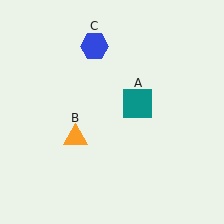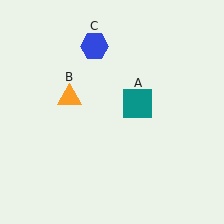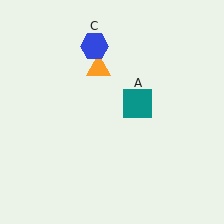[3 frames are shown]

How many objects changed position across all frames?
1 object changed position: orange triangle (object B).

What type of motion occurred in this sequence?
The orange triangle (object B) rotated clockwise around the center of the scene.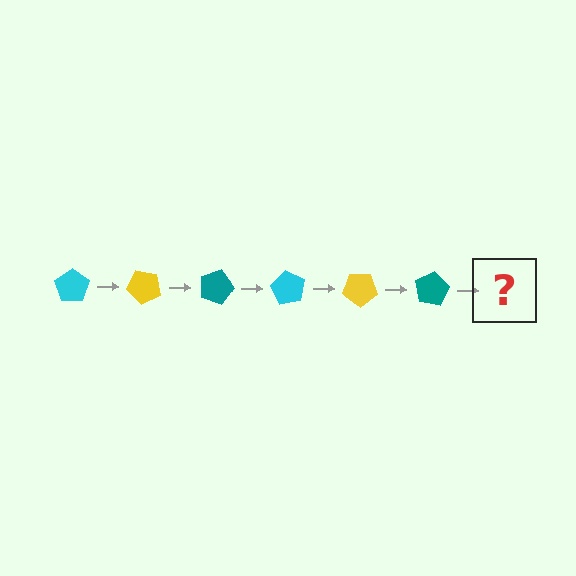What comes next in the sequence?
The next element should be a cyan pentagon, rotated 270 degrees from the start.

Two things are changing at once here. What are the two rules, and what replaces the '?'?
The two rules are that it rotates 45 degrees each step and the color cycles through cyan, yellow, and teal. The '?' should be a cyan pentagon, rotated 270 degrees from the start.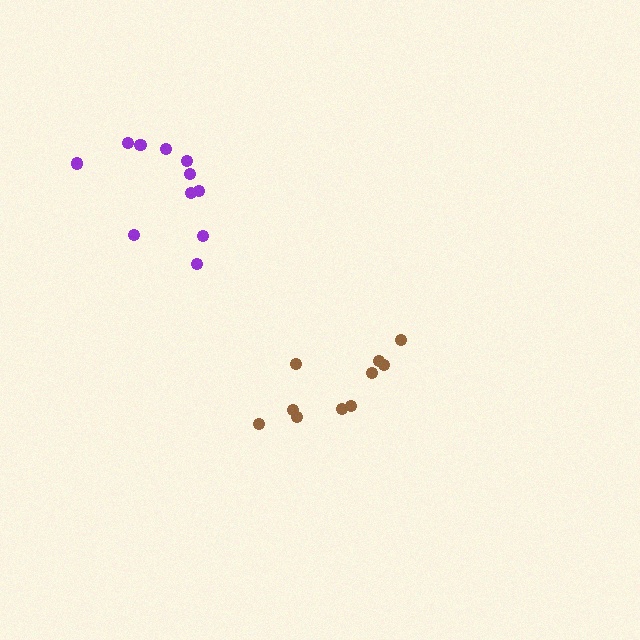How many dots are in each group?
Group 1: 10 dots, Group 2: 11 dots (21 total).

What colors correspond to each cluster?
The clusters are colored: brown, purple.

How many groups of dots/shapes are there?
There are 2 groups.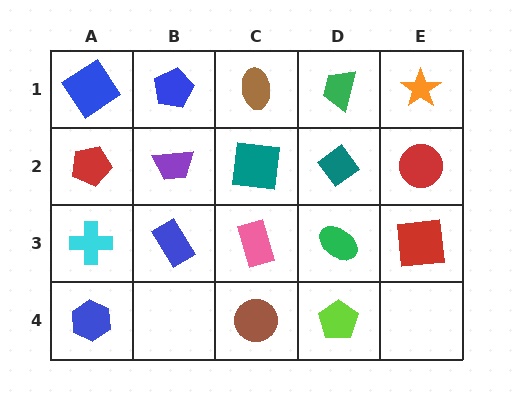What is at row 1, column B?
A blue pentagon.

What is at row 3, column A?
A cyan cross.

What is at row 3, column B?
A blue rectangle.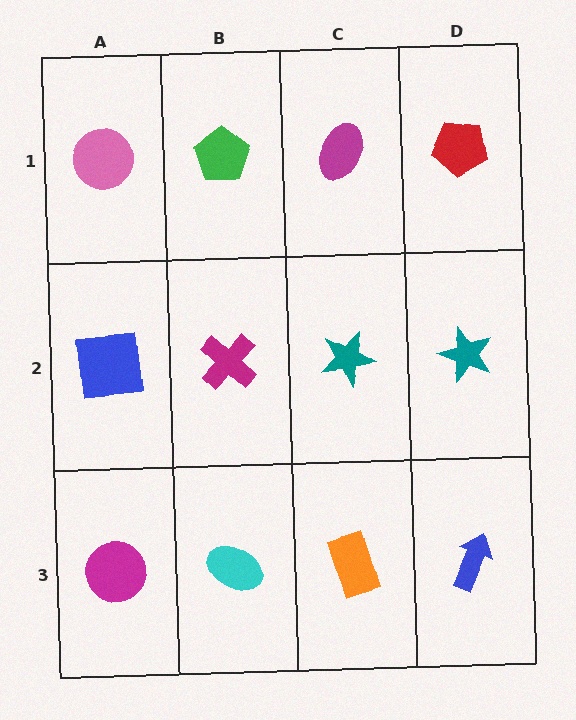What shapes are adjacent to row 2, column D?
A red pentagon (row 1, column D), a blue arrow (row 3, column D), a teal star (row 2, column C).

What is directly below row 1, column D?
A teal star.